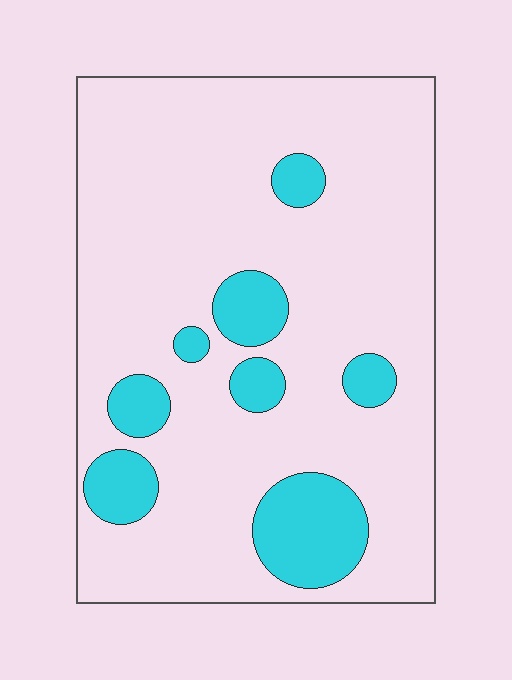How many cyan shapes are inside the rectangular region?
8.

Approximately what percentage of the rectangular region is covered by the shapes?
Approximately 15%.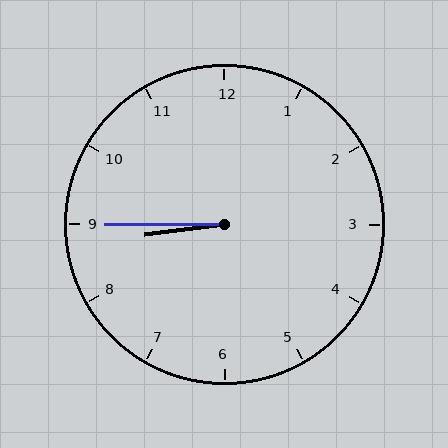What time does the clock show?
8:45.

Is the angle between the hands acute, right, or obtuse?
It is acute.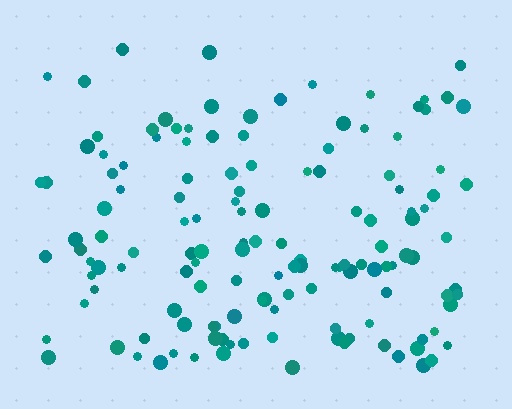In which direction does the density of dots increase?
From top to bottom, with the bottom side densest.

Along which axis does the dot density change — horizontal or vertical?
Vertical.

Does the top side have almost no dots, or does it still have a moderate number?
Still a moderate number, just noticeably fewer than the bottom.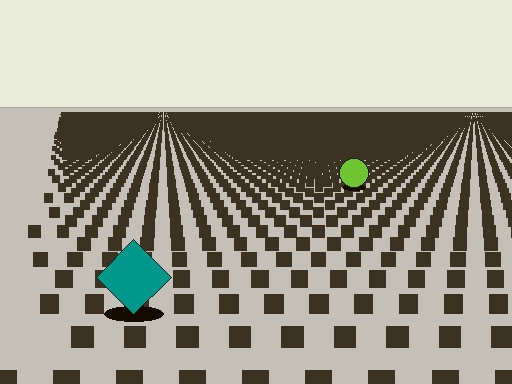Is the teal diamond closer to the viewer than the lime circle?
Yes. The teal diamond is closer — you can tell from the texture gradient: the ground texture is coarser near it.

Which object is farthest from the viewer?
The lime circle is farthest from the viewer. It appears smaller and the ground texture around it is denser.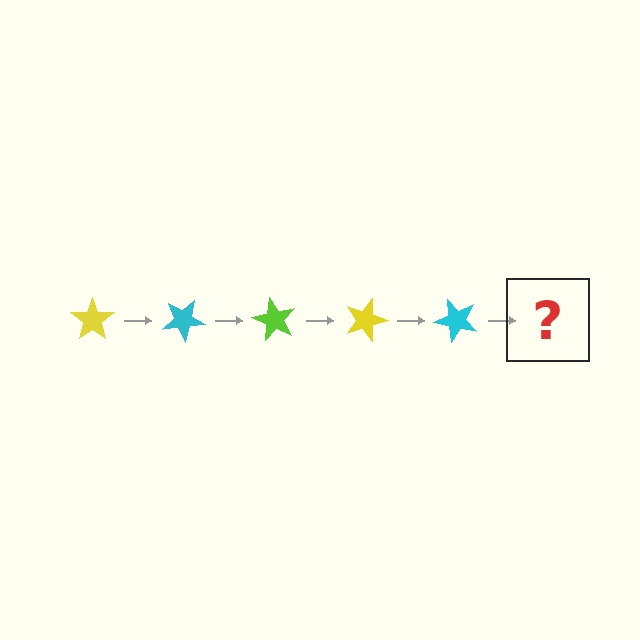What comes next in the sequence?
The next element should be a lime star, rotated 150 degrees from the start.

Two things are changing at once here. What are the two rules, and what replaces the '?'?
The two rules are that it rotates 30 degrees each step and the color cycles through yellow, cyan, and lime. The '?' should be a lime star, rotated 150 degrees from the start.